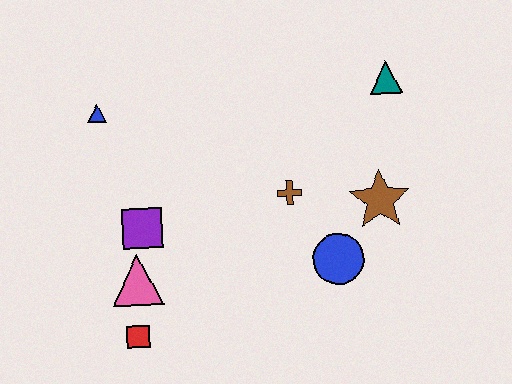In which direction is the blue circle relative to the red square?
The blue circle is to the right of the red square.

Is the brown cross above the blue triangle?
No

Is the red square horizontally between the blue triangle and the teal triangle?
Yes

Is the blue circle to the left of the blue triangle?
No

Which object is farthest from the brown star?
The blue triangle is farthest from the brown star.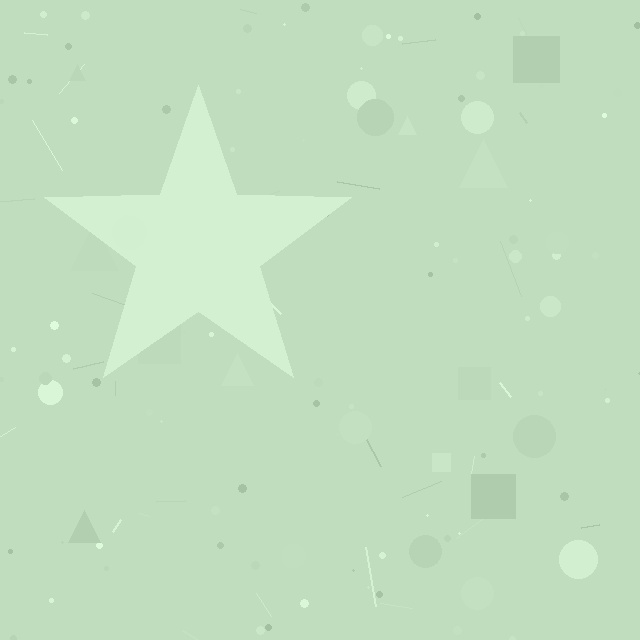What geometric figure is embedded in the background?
A star is embedded in the background.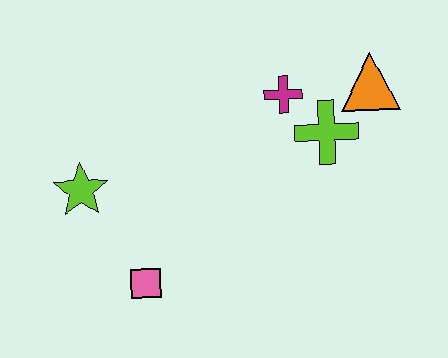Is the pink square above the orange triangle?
No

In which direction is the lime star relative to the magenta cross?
The lime star is to the left of the magenta cross.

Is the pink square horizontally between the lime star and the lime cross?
Yes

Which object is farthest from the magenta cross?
The pink square is farthest from the magenta cross.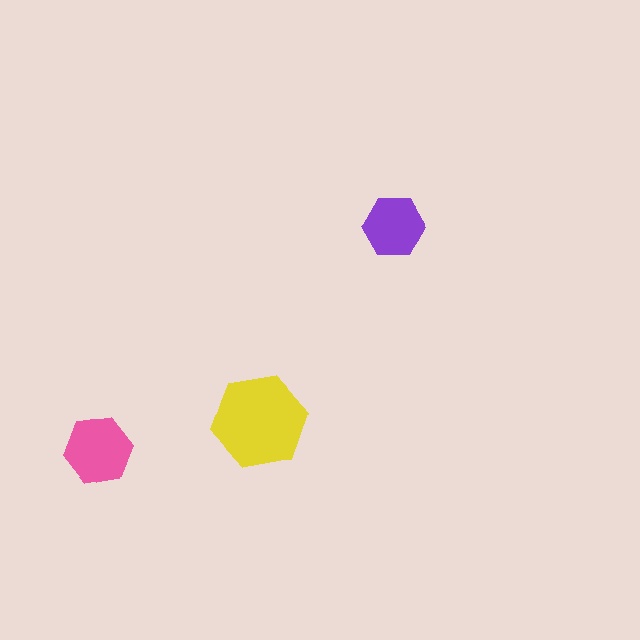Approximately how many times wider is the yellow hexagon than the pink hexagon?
About 1.5 times wider.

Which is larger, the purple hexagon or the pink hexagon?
The pink one.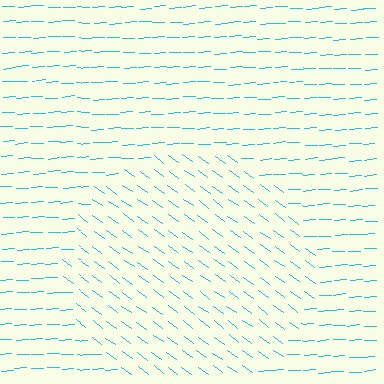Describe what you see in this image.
The image is filled with small cyan line segments. A circle region in the image has lines oriented differently from the surrounding lines, creating a visible texture boundary.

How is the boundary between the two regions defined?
The boundary is defined purely by a change in line orientation (approximately 39 degrees difference). All lines are the same color and thickness.